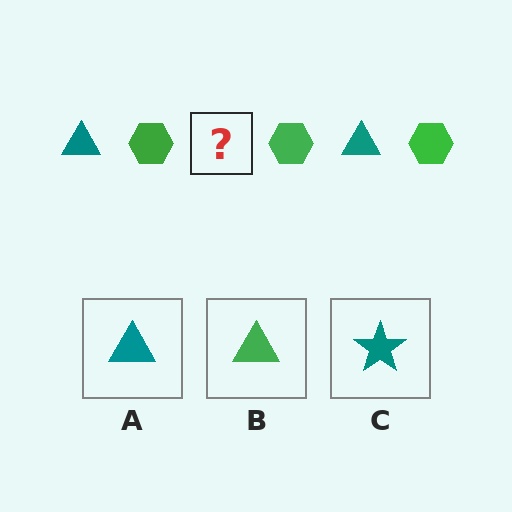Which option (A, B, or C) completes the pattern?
A.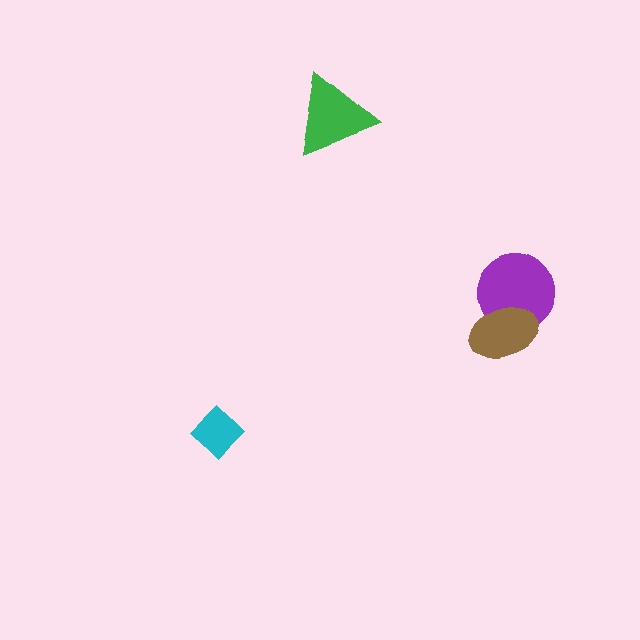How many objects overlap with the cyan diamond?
0 objects overlap with the cyan diamond.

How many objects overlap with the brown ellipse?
1 object overlaps with the brown ellipse.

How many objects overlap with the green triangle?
0 objects overlap with the green triangle.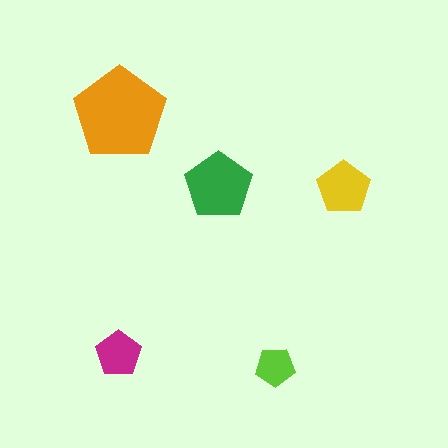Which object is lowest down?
The lime pentagon is bottommost.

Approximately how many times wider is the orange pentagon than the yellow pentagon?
About 1.5 times wider.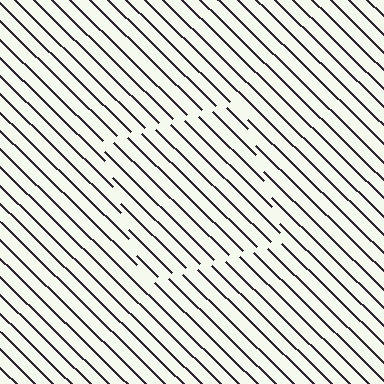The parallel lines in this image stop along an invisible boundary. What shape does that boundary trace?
An illusory square. The interior of the shape contains the same grating, shifted by half a period — the contour is defined by the phase discontinuity where line-ends from the inner and outer gratings abut.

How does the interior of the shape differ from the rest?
The interior of the shape contains the same grating, shifted by half a period — the contour is defined by the phase discontinuity where line-ends from the inner and outer gratings abut.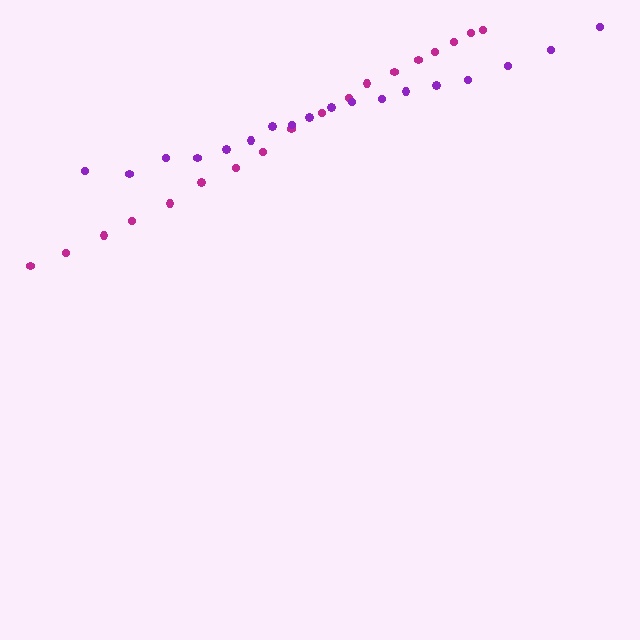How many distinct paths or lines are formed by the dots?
There are 2 distinct paths.